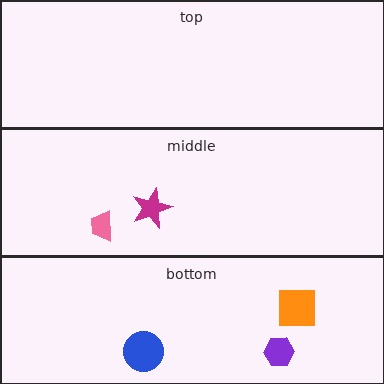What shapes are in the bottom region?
The purple hexagon, the blue circle, the orange square.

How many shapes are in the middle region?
2.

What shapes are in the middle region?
The magenta star, the pink trapezoid.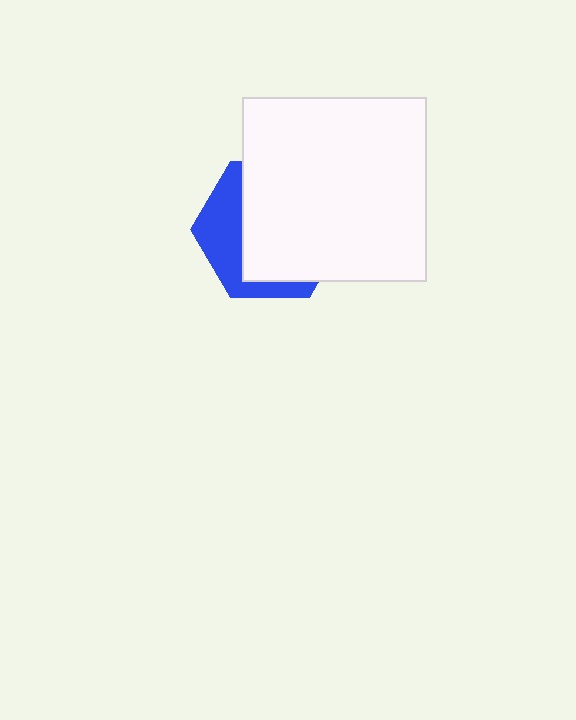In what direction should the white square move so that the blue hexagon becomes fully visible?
The white square should move toward the upper-right. That is the shortest direction to clear the overlap and leave the blue hexagon fully visible.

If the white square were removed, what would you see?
You would see the complete blue hexagon.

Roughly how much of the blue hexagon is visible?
A small part of it is visible (roughly 34%).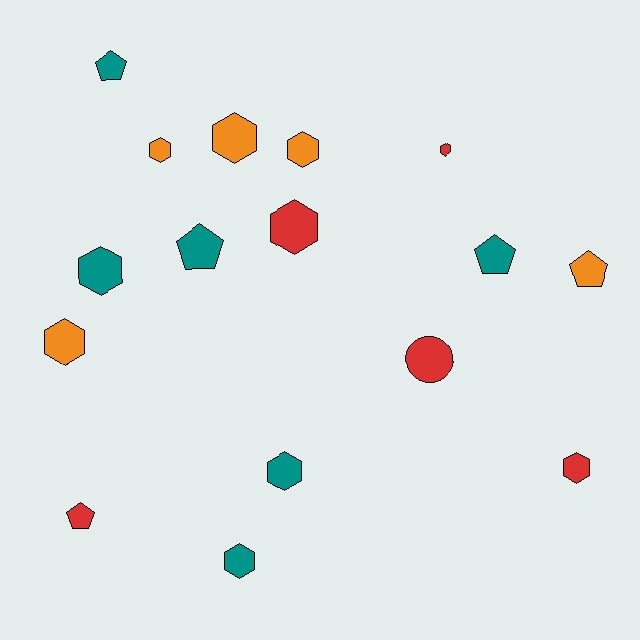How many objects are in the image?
There are 16 objects.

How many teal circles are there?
There are no teal circles.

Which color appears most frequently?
Teal, with 6 objects.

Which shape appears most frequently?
Hexagon, with 10 objects.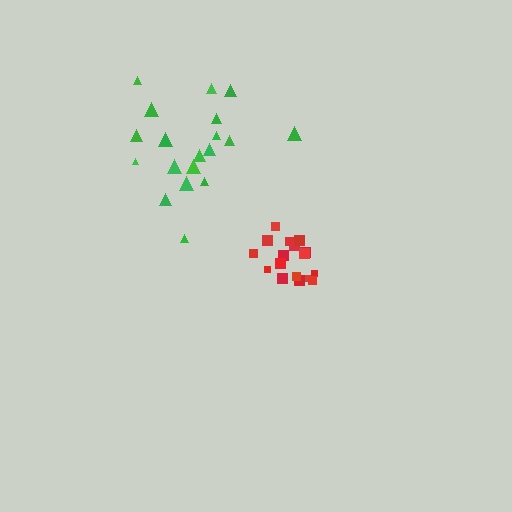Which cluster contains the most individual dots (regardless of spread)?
Green (19).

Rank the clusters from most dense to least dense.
red, green.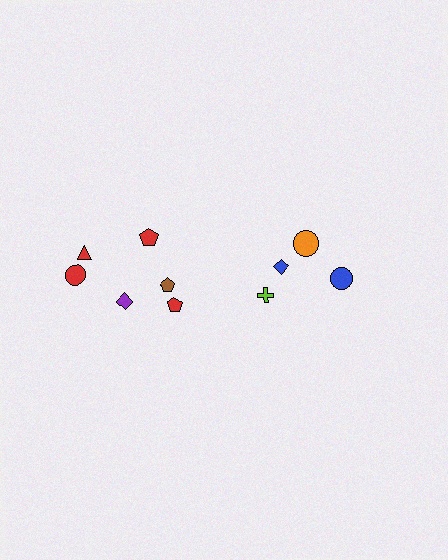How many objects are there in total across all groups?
There are 10 objects.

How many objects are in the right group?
There are 4 objects.